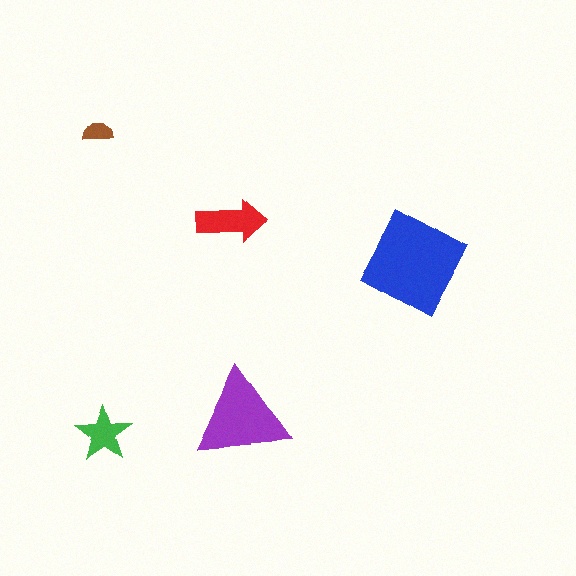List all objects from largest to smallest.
The blue diamond, the purple triangle, the red arrow, the green star, the brown semicircle.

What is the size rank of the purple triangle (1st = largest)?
2nd.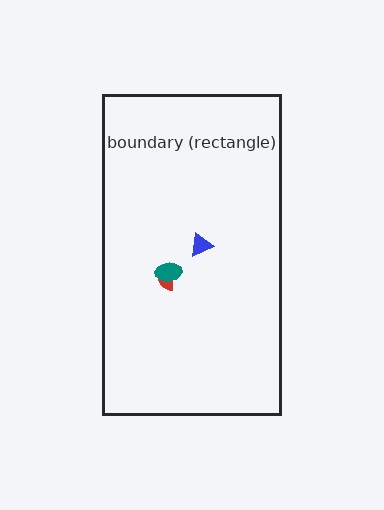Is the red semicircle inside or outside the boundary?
Inside.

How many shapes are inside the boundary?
3 inside, 0 outside.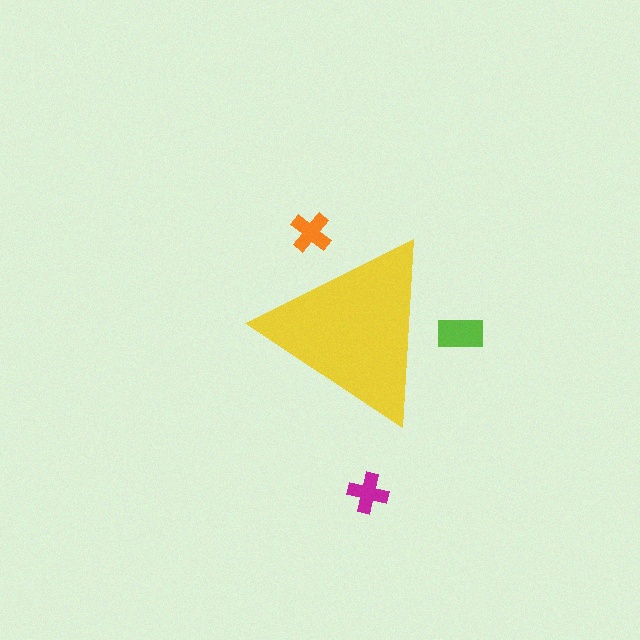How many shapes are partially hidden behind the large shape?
2 shapes are partially hidden.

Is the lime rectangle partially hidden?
Yes, the lime rectangle is partially hidden behind the yellow triangle.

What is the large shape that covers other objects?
A yellow triangle.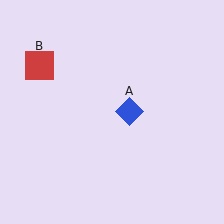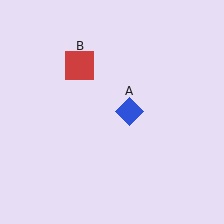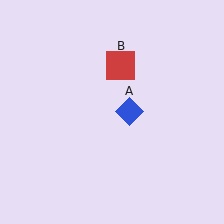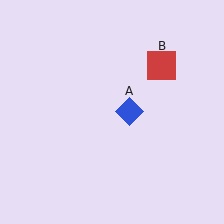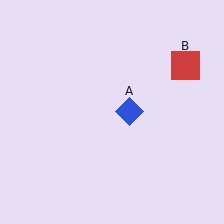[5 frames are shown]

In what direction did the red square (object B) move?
The red square (object B) moved right.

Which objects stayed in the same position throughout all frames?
Blue diamond (object A) remained stationary.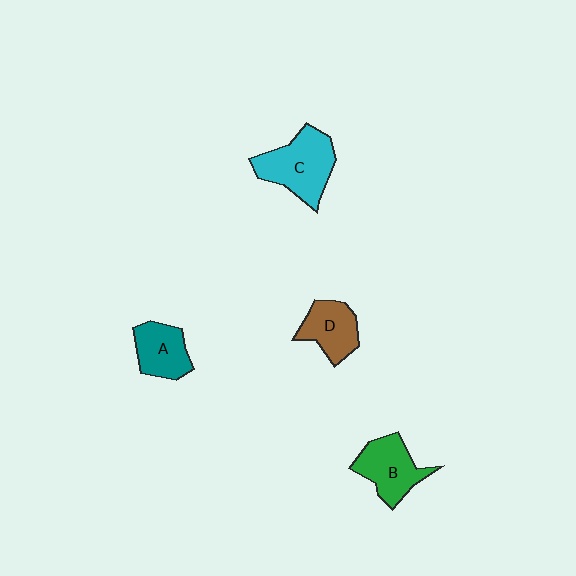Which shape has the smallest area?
Shape A (teal).